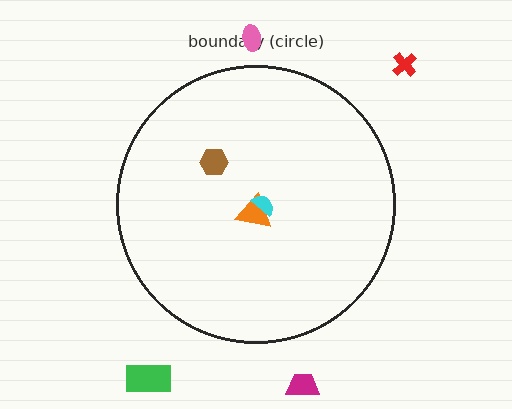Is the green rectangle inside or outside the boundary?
Outside.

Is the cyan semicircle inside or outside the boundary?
Inside.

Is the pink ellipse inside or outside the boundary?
Outside.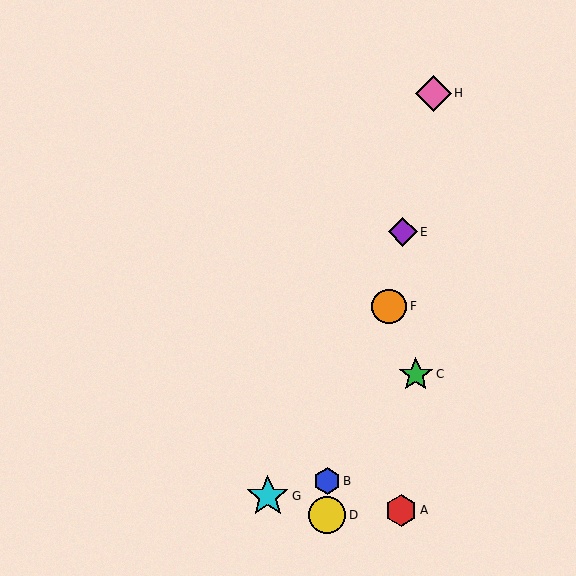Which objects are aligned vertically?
Objects B, D are aligned vertically.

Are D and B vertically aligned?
Yes, both are at x≈327.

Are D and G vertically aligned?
No, D is at x≈327 and G is at x≈268.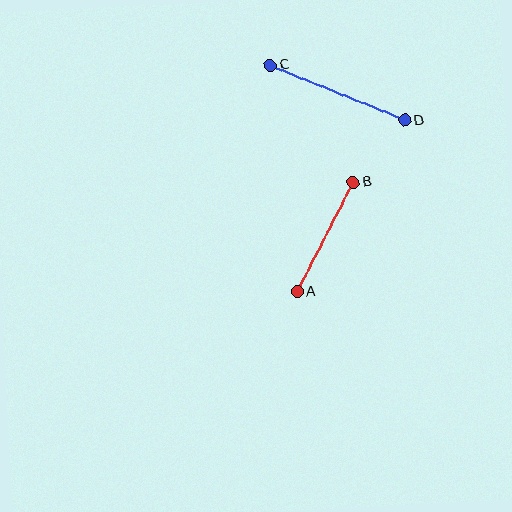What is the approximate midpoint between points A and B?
The midpoint is at approximately (325, 237) pixels.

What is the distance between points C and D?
The distance is approximately 145 pixels.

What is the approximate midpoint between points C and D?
The midpoint is at approximately (338, 93) pixels.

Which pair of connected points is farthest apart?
Points C and D are farthest apart.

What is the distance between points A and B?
The distance is approximately 123 pixels.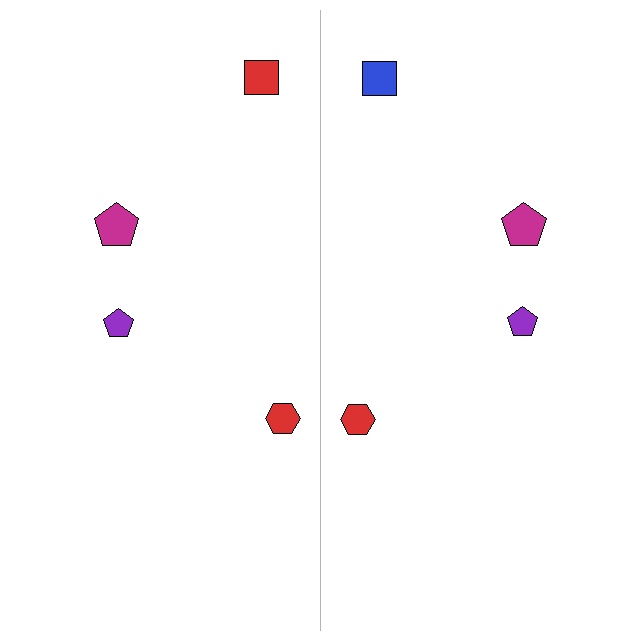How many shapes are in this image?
There are 8 shapes in this image.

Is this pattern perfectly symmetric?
No, the pattern is not perfectly symmetric. The blue square on the right side breaks the symmetry — its mirror counterpart is red.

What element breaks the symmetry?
The blue square on the right side breaks the symmetry — its mirror counterpart is red.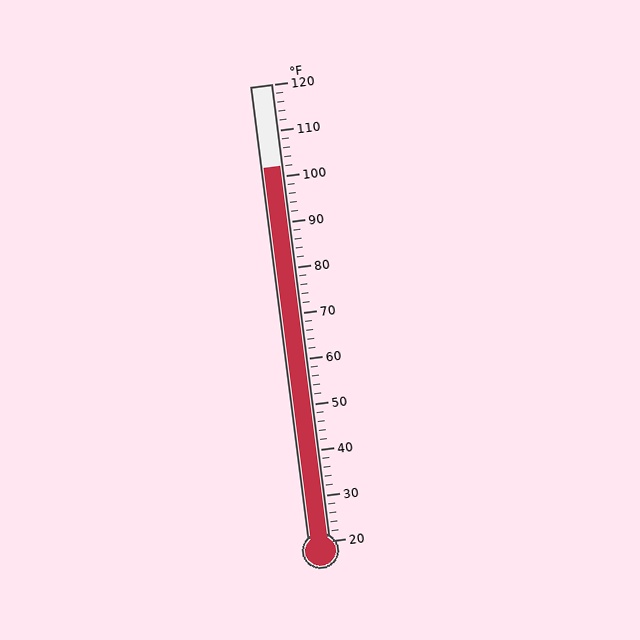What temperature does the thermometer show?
The thermometer shows approximately 102°F.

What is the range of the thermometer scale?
The thermometer scale ranges from 20°F to 120°F.